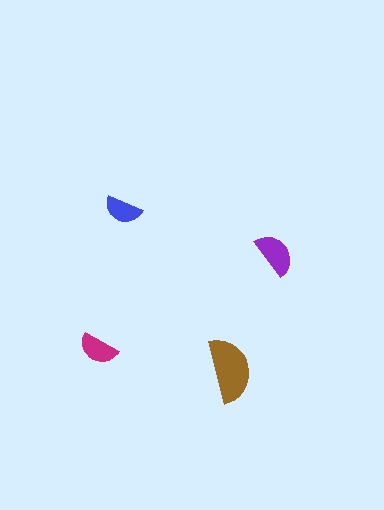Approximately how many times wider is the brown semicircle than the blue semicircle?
About 1.5 times wider.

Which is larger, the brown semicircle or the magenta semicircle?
The brown one.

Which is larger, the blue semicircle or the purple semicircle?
The purple one.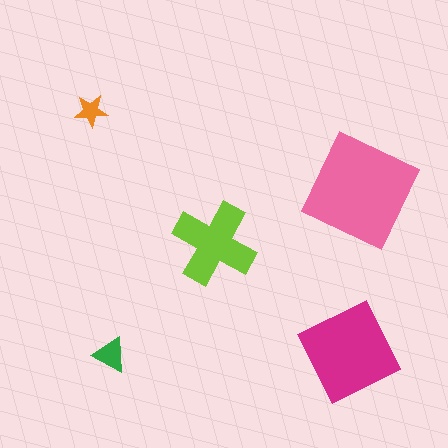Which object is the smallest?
The orange star.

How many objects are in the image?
There are 5 objects in the image.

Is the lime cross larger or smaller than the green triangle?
Larger.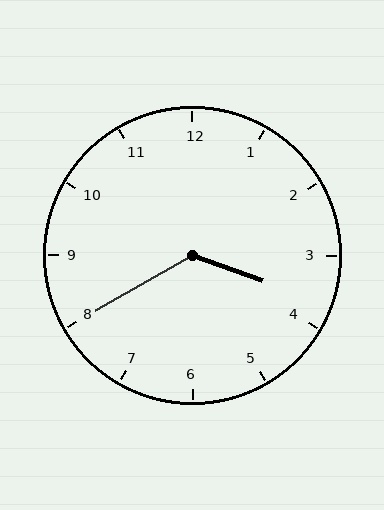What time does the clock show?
3:40.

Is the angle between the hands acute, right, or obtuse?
It is obtuse.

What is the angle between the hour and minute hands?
Approximately 130 degrees.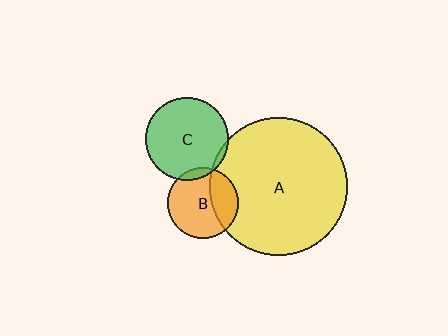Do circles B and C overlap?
Yes.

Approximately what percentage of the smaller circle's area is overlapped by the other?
Approximately 10%.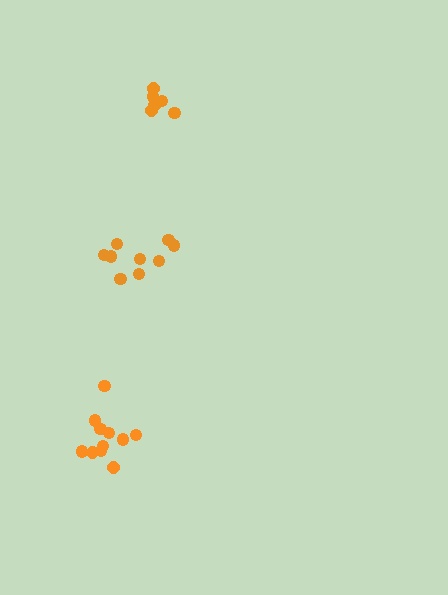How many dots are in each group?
Group 1: 11 dots, Group 2: 9 dots, Group 3: 6 dots (26 total).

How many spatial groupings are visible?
There are 3 spatial groupings.